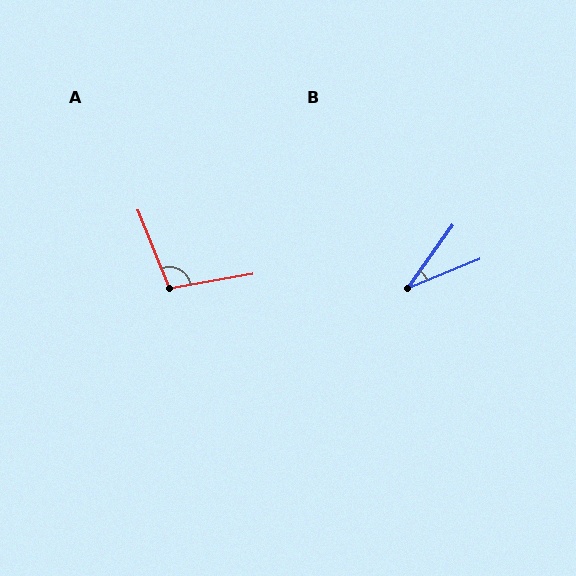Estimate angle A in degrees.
Approximately 102 degrees.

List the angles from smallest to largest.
B (32°), A (102°).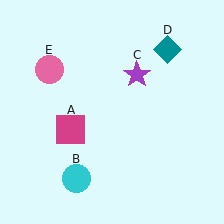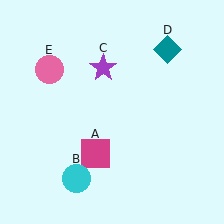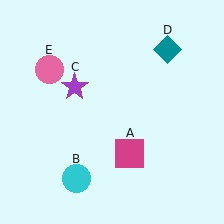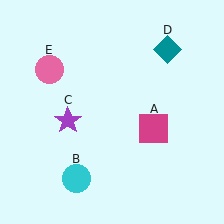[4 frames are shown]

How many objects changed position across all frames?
2 objects changed position: magenta square (object A), purple star (object C).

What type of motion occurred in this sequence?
The magenta square (object A), purple star (object C) rotated counterclockwise around the center of the scene.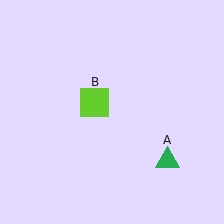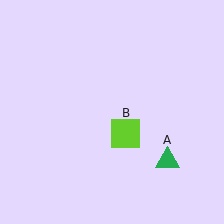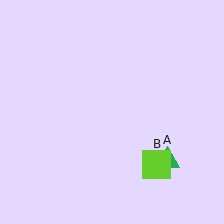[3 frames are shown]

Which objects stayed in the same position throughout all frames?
Green triangle (object A) remained stationary.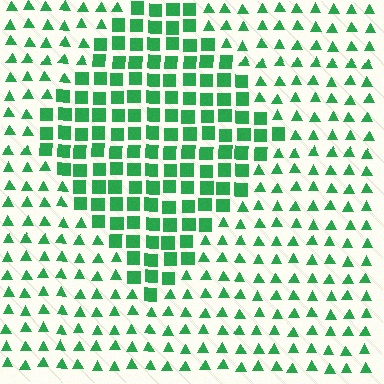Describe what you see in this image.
The image is filled with small green elements arranged in a uniform grid. A diamond-shaped region contains squares, while the surrounding area contains triangles. The boundary is defined purely by the change in element shape.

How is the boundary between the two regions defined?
The boundary is defined by a change in element shape: squares inside vs. triangles outside. All elements share the same color and spacing.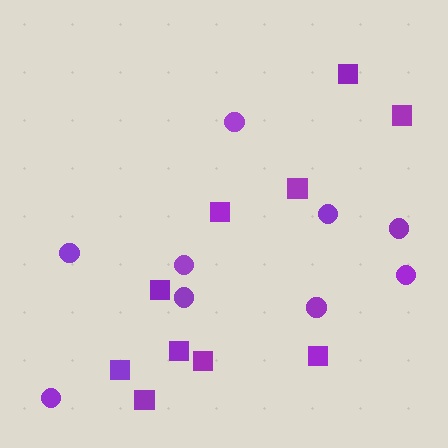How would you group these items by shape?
There are 2 groups: one group of circles (9) and one group of squares (10).